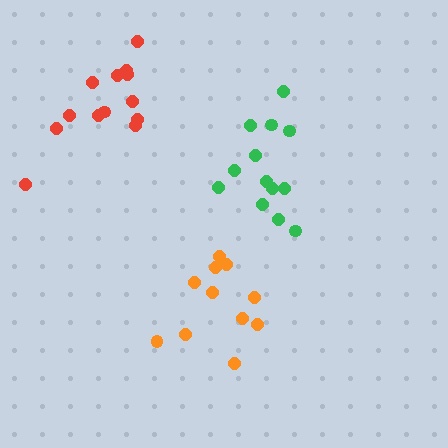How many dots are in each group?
Group 1: 13 dots, Group 2: 11 dots, Group 3: 13 dots (37 total).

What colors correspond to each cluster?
The clusters are colored: green, orange, red.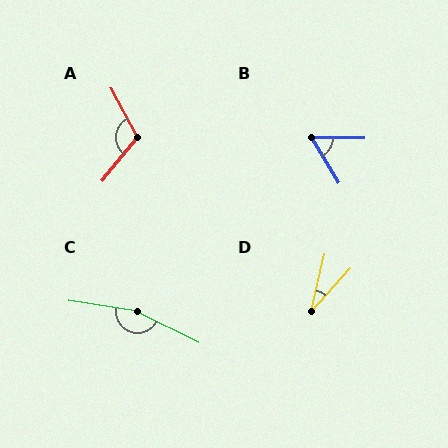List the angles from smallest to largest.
D (29°), B (59°), A (113°), C (162°).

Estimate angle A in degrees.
Approximately 113 degrees.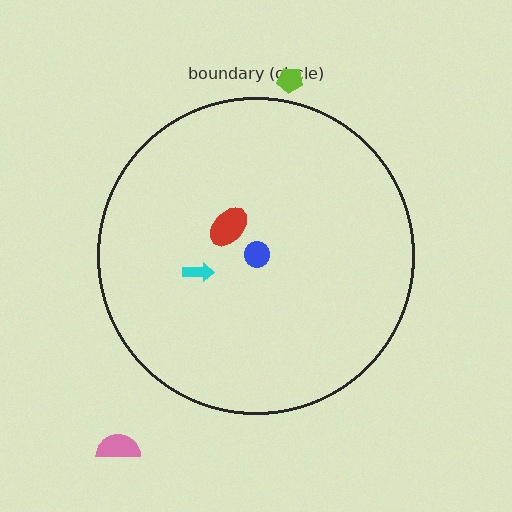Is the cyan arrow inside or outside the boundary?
Inside.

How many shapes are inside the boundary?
3 inside, 2 outside.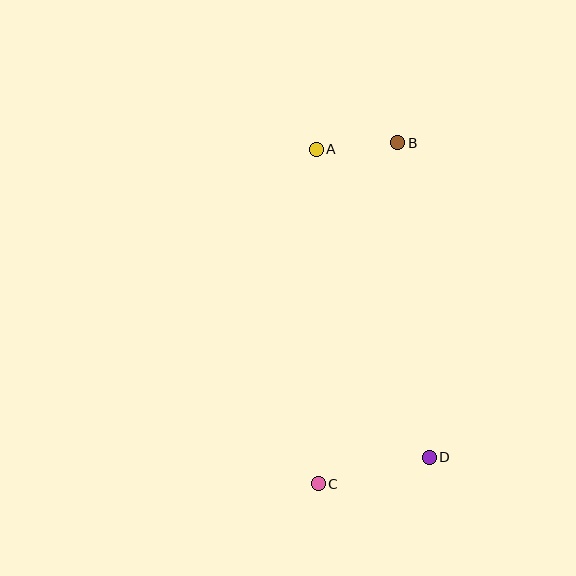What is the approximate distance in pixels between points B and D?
The distance between B and D is approximately 316 pixels.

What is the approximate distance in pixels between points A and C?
The distance between A and C is approximately 334 pixels.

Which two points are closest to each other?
Points A and B are closest to each other.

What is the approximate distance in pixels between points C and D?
The distance between C and D is approximately 114 pixels.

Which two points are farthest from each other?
Points B and C are farthest from each other.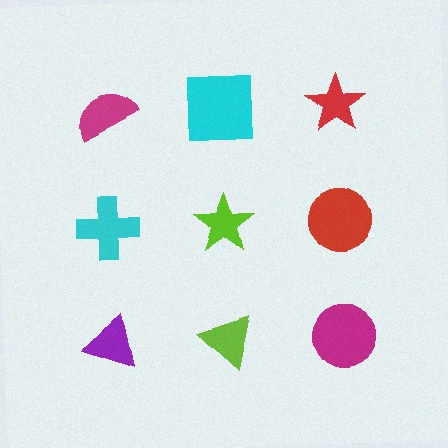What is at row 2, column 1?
A cyan cross.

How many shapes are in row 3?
3 shapes.